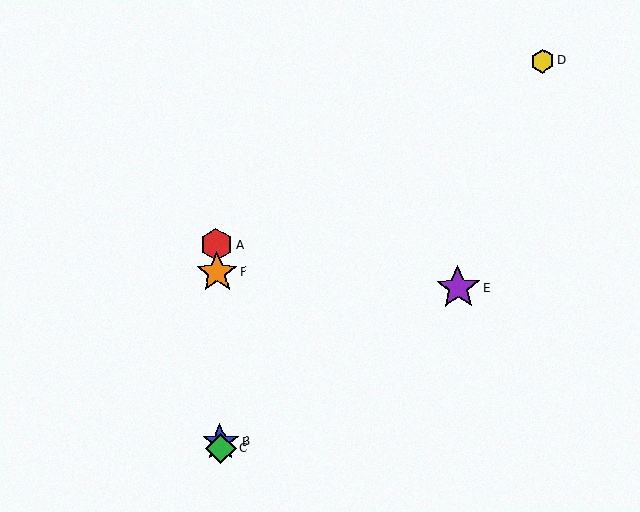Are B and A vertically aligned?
Yes, both are at x≈220.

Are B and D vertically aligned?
No, B is at x≈220 and D is at x≈543.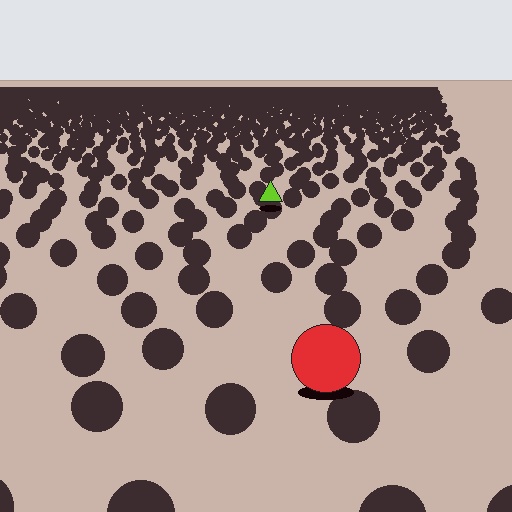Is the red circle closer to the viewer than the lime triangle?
Yes. The red circle is closer — you can tell from the texture gradient: the ground texture is coarser near it.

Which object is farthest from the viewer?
The lime triangle is farthest from the viewer. It appears smaller and the ground texture around it is denser.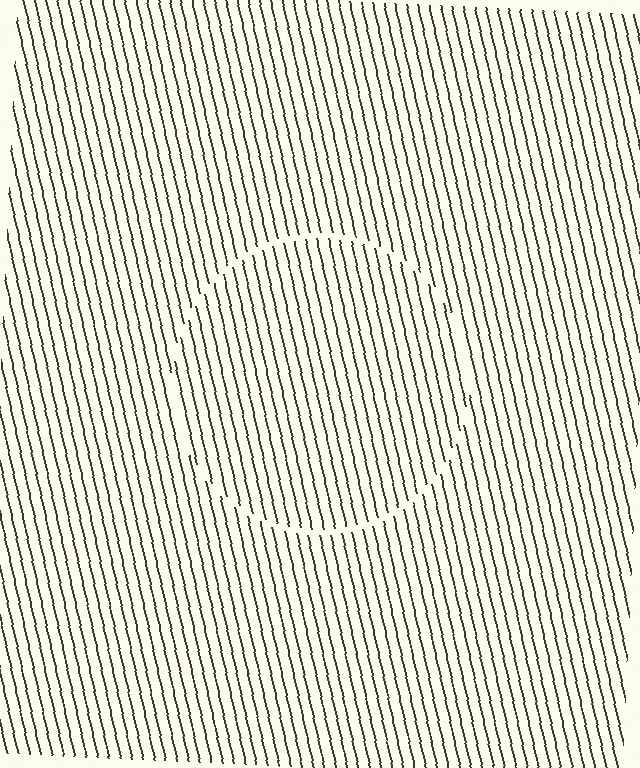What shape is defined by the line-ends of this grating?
An illusory circle. The interior of the shape contains the same grating, shifted by half a period — the contour is defined by the phase discontinuity where line-ends from the inner and outer gratings abut.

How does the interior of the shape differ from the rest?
The interior of the shape contains the same grating, shifted by half a period — the contour is defined by the phase discontinuity where line-ends from the inner and outer gratings abut.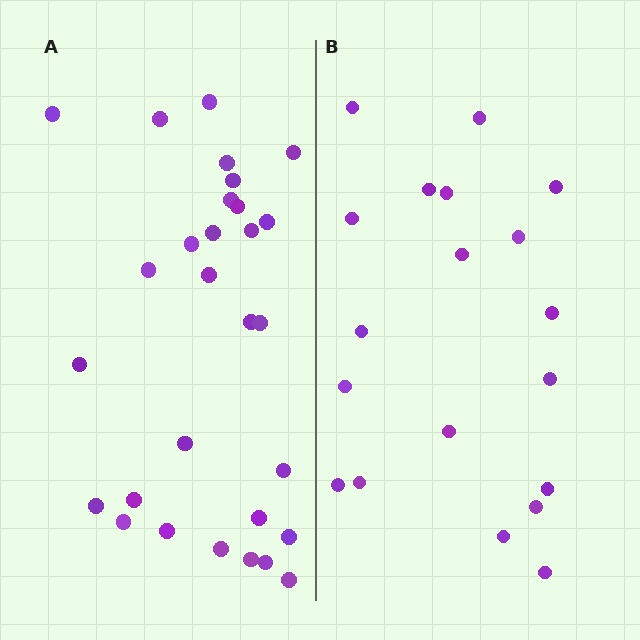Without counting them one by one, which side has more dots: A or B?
Region A (the left region) has more dots.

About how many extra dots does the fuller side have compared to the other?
Region A has roughly 10 or so more dots than region B.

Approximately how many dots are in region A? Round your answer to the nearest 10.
About 30 dots. (The exact count is 29, which rounds to 30.)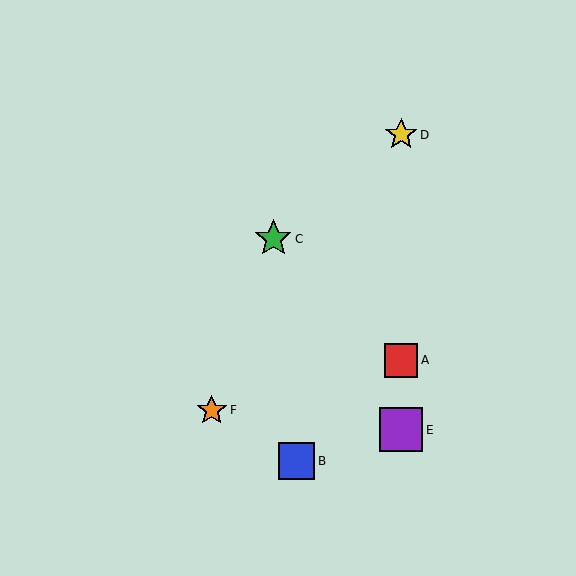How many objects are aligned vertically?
3 objects (A, D, E) are aligned vertically.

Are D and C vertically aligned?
No, D is at x≈401 and C is at x≈273.